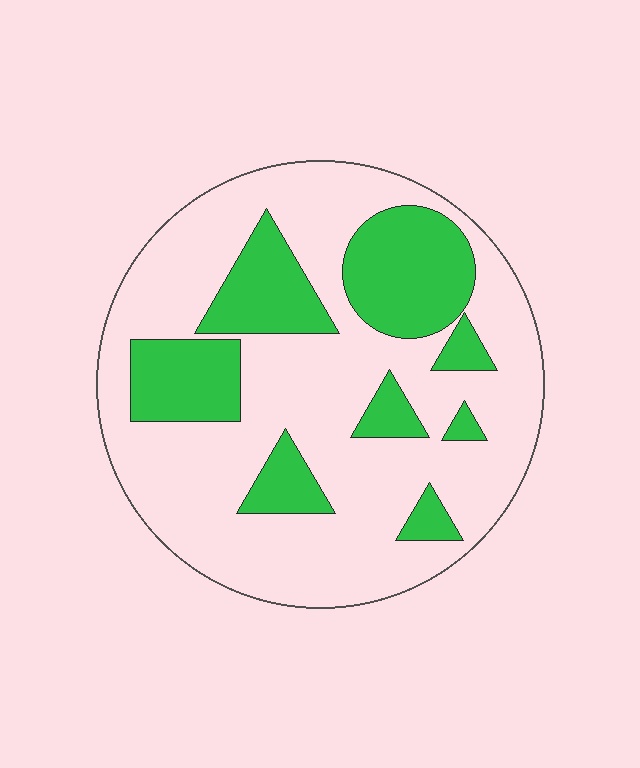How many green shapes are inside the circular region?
8.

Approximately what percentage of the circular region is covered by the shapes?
Approximately 30%.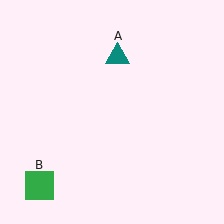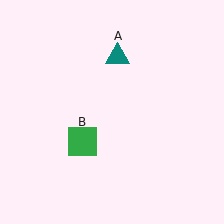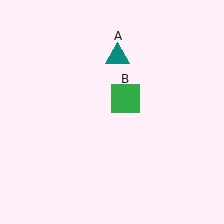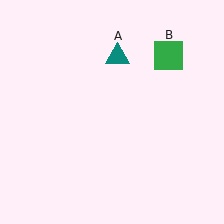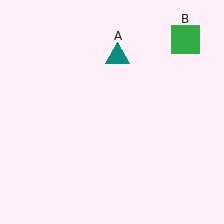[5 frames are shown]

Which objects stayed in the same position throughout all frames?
Teal triangle (object A) remained stationary.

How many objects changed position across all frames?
1 object changed position: green square (object B).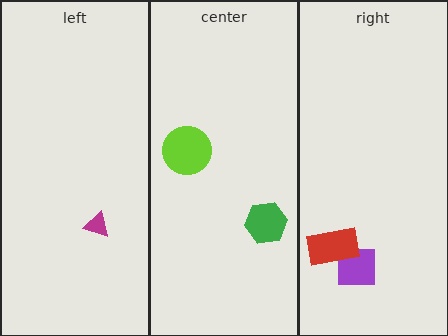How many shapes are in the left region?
1.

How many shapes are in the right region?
2.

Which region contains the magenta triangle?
The left region.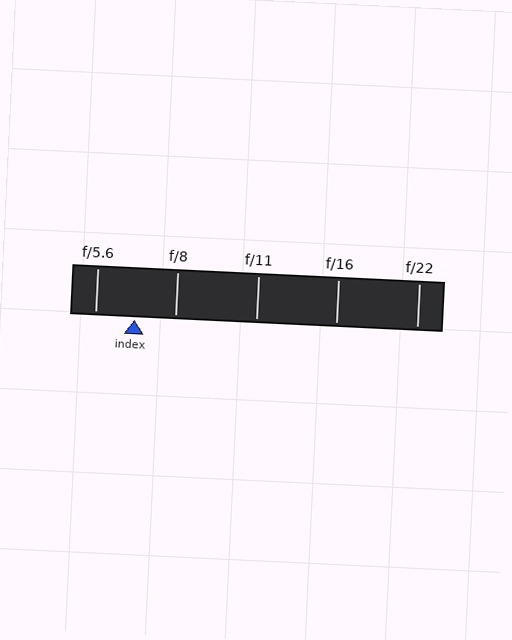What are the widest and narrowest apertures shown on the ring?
The widest aperture shown is f/5.6 and the narrowest is f/22.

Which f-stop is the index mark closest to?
The index mark is closest to f/5.6.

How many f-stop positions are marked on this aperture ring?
There are 5 f-stop positions marked.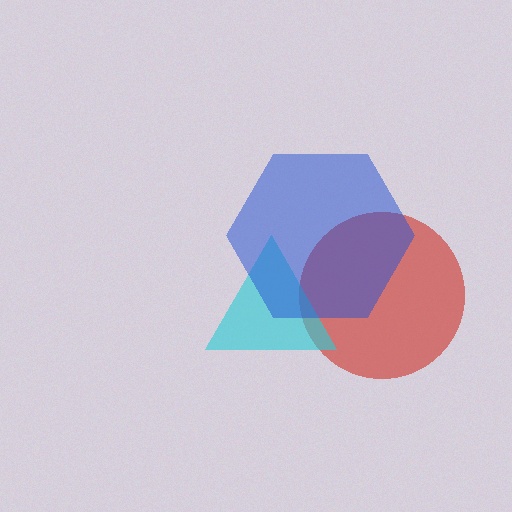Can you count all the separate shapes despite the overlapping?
Yes, there are 3 separate shapes.